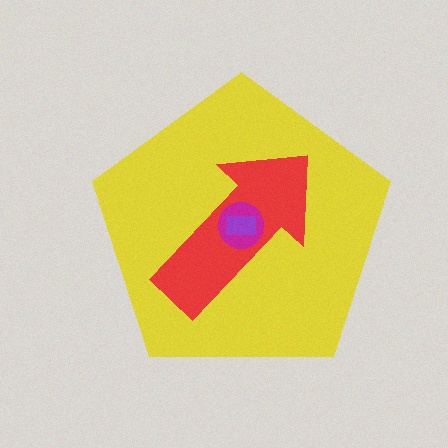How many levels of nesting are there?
4.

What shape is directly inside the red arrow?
The magenta circle.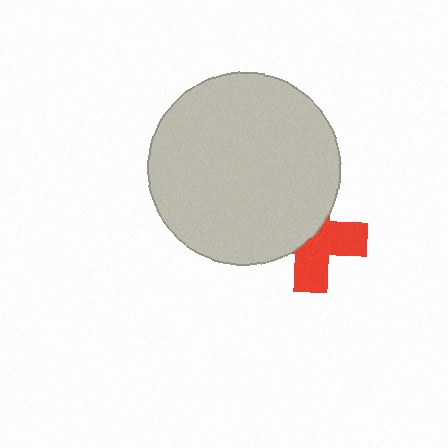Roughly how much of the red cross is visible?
About half of it is visible (roughly 51%).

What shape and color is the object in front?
The object in front is a light gray circle.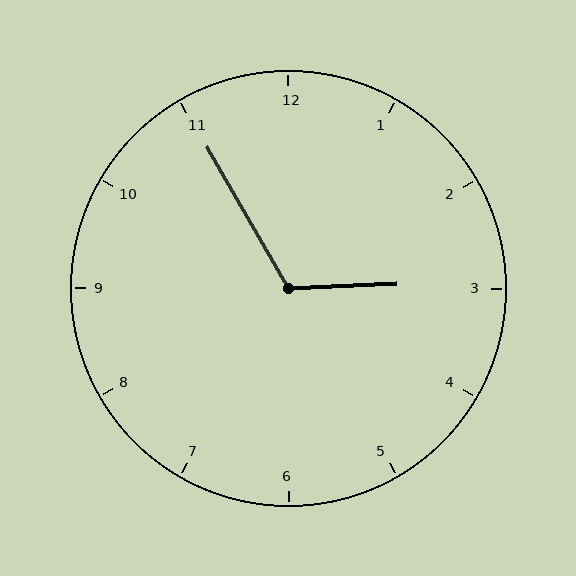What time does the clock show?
2:55.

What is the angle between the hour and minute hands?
Approximately 118 degrees.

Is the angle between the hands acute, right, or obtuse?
It is obtuse.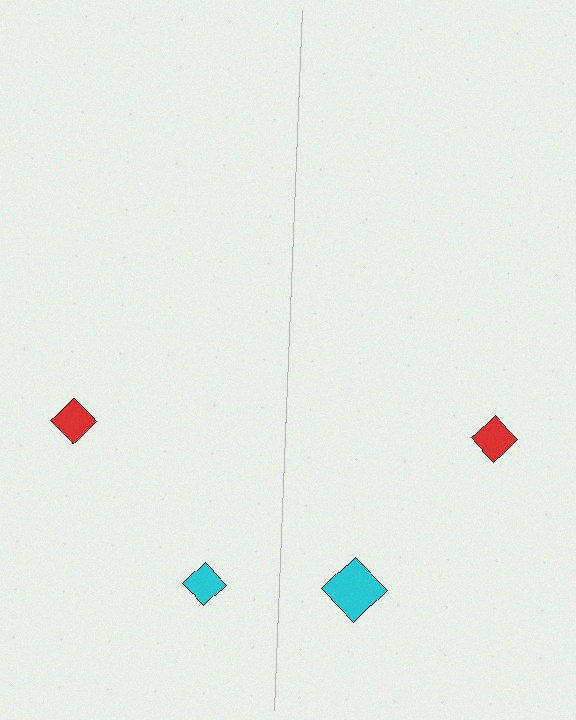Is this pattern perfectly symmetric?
No, the pattern is not perfectly symmetric. The cyan diamond on the right side has a different size than its mirror counterpart.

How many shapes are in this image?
There are 4 shapes in this image.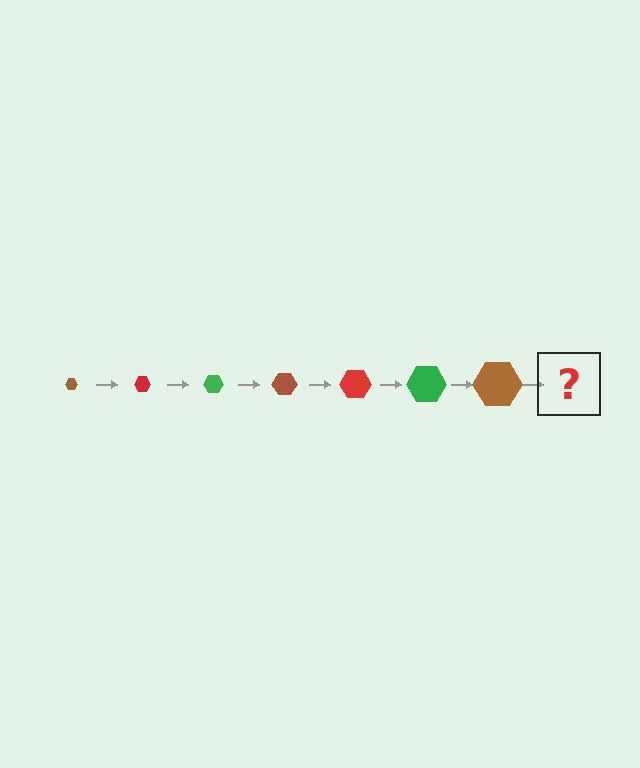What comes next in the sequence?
The next element should be a red hexagon, larger than the previous one.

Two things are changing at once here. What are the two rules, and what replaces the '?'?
The two rules are that the hexagon grows larger each step and the color cycles through brown, red, and green. The '?' should be a red hexagon, larger than the previous one.